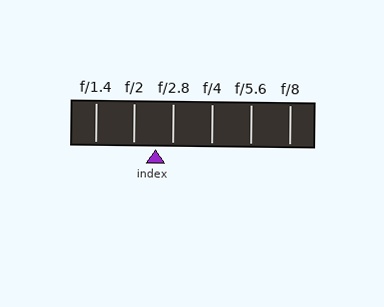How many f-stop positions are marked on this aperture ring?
There are 6 f-stop positions marked.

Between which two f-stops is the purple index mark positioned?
The index mark is between f/2 and f/2.8.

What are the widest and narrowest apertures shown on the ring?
The widest aperture shown is f/1.4 and the narrowest is f/8.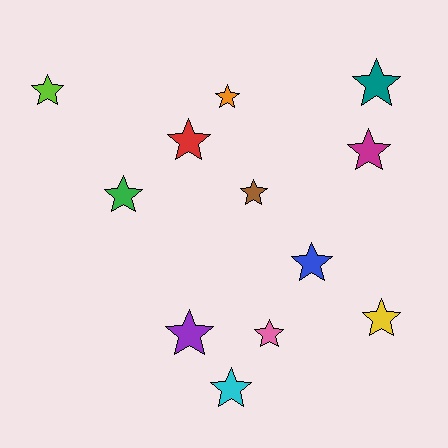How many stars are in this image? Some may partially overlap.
There are 12 stars.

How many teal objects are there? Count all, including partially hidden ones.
There is 1 teal object.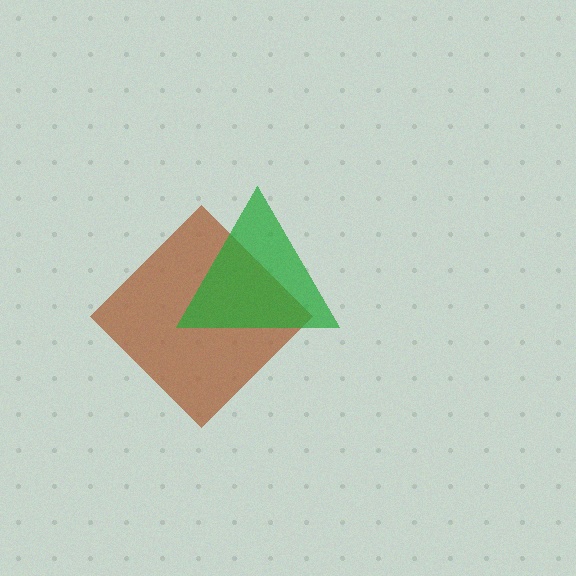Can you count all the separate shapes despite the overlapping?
Yes, there are 2 separate shapes.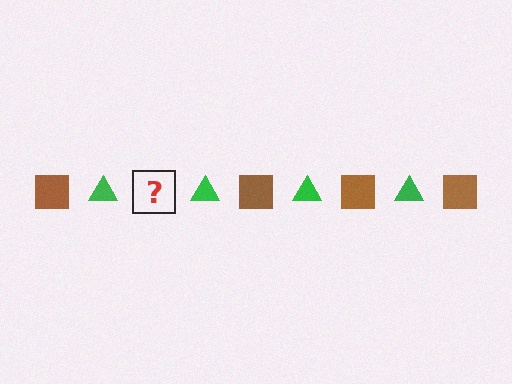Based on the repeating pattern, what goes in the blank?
The blank should be a brown square.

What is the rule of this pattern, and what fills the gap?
The rule is that the pattern alternates between brown square and green triangle. The gap should be filled with a brown square.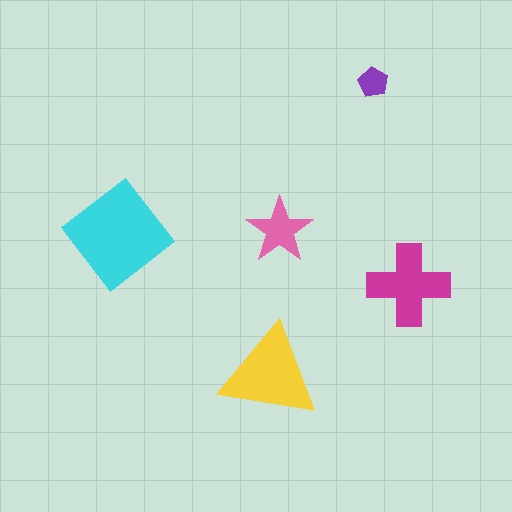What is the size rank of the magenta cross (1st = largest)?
3rd.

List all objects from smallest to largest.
The purple pentagon, the pink star, the magenta cross, the yellow triangle, the cyan diamond.